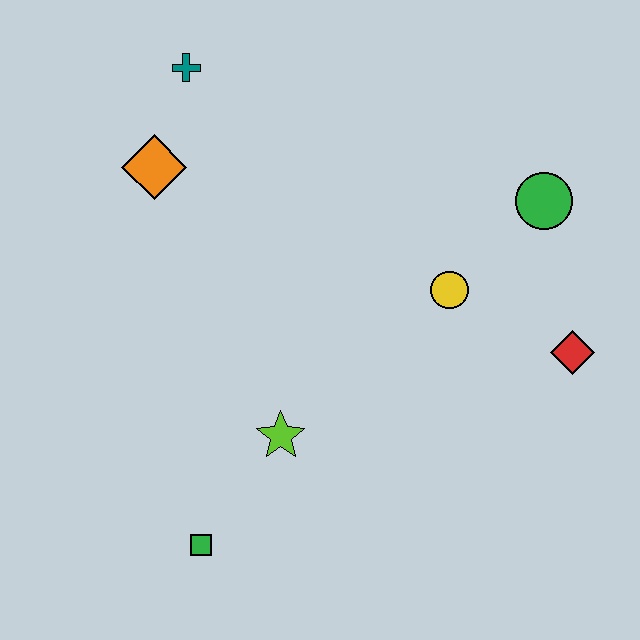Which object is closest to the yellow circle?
The green circle is closest to the yellow circle.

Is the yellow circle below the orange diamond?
Yes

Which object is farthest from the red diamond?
The teal cross is farthest from the red diamond.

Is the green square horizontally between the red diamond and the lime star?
No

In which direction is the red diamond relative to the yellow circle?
The red diamond is to the right of the yellow circle.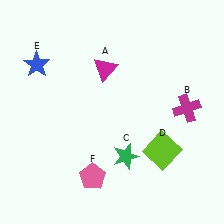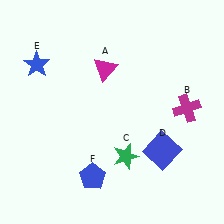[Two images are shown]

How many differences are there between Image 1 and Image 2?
There are 2 differences between the two images.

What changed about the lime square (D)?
In Image 1, D is lime. In Image 2, it changed to blue.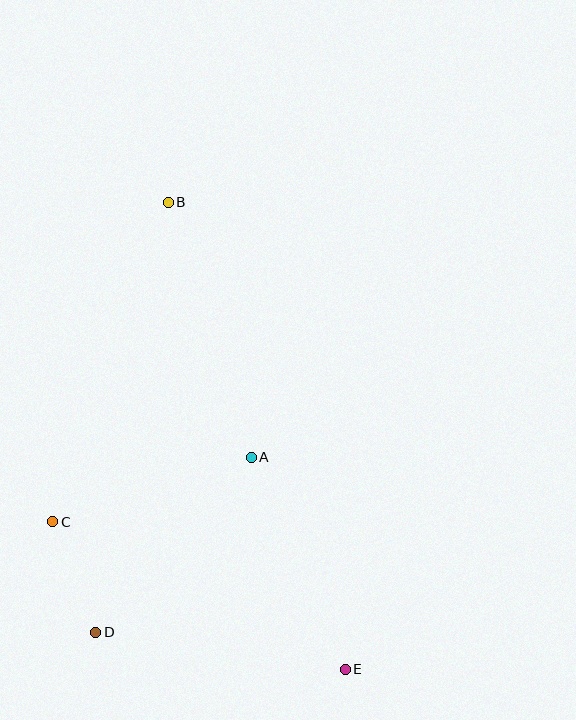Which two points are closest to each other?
Points C and D are closest to each other.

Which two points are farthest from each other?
Points B and E are farthest from each other.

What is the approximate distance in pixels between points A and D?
The distance between A and D is approximately 234 pixels.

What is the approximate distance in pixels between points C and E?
The distance between C and E is approximately 328 pixels.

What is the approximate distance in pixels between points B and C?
The distance between B and C is approximately 339 pixels.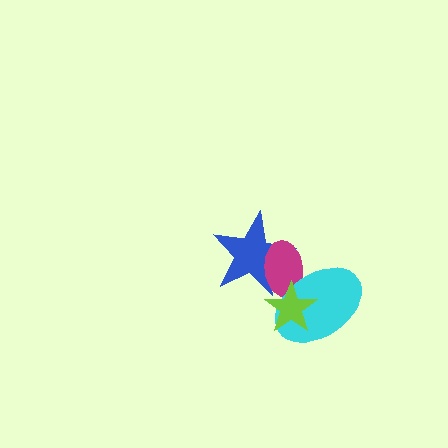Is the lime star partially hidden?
No, no other shape covers it.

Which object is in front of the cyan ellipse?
The lime star is in front of the cyan ellipse.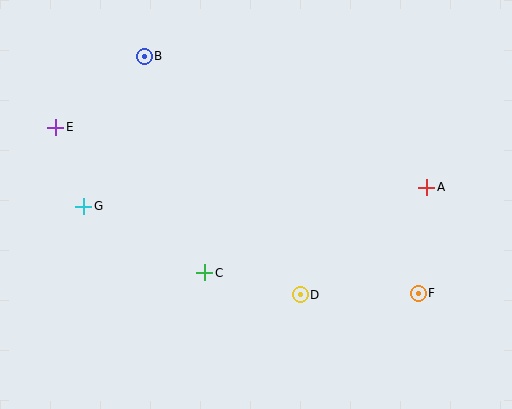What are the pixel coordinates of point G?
Point G is at (84, 206).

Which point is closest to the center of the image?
Point C at (205, 273) is closest to the center.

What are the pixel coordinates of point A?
Point A is at (427, 187).